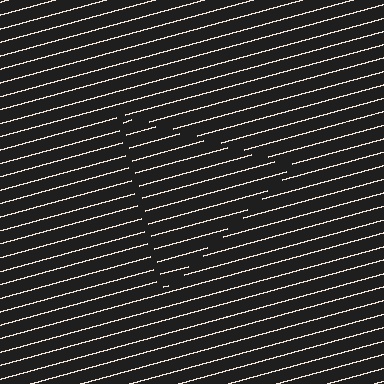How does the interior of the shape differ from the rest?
The interior of the shape contains the same grating, shifted by half a period — the contour is defined by the phase discontinuity where line-ends from the inner and outer gratings abut.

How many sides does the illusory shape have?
3 sides — the line-ends trace a triangle.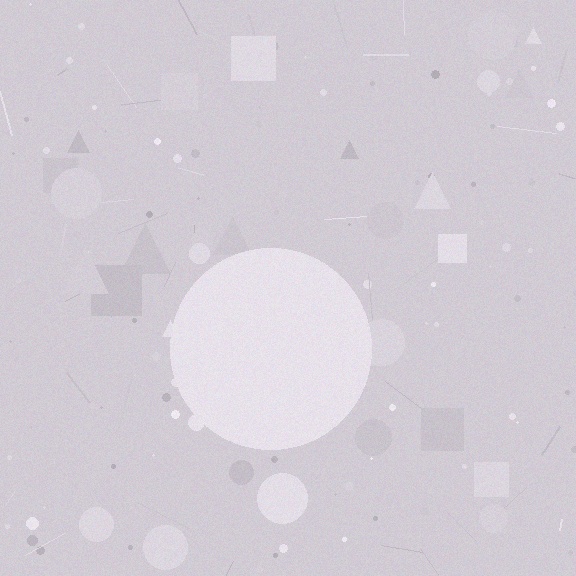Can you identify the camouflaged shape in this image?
The camouflaged shape is a circle.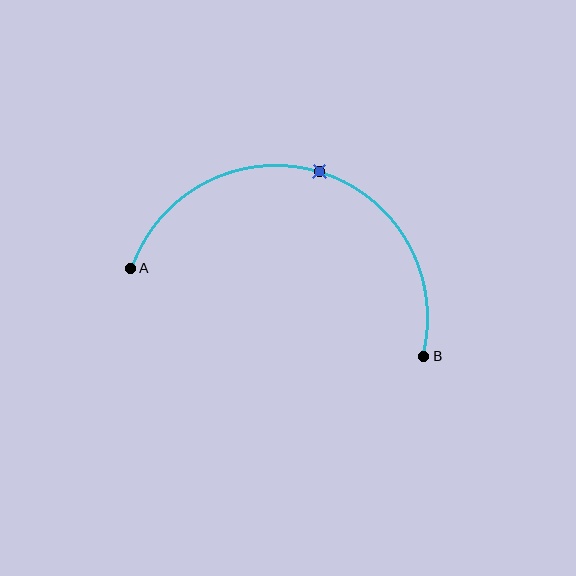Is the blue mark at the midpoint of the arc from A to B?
Yes. The blue mark lies on the arc at equal arc-length from both A and B — it is the arc midpoint.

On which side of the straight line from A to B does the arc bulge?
The arc bulges above the straight line connecting A and B.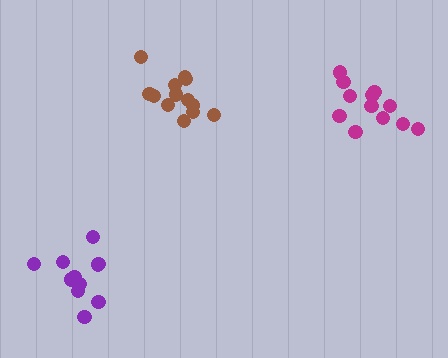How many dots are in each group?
Group 1: 12 dots, Group 2: 13 dots, Group 3: 11 dots (36 total).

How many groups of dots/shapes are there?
There are 3 groups.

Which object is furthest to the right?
The magenta cluster is rightmost.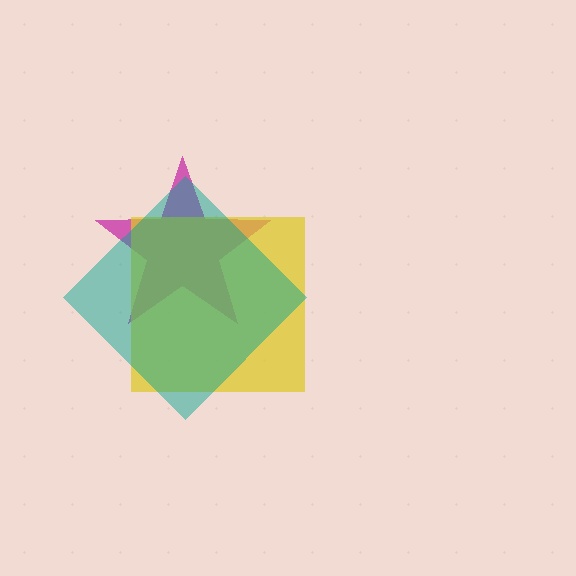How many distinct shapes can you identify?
There are 3 distinct shapes: a magenta star, a yellow square, a teal diamond.